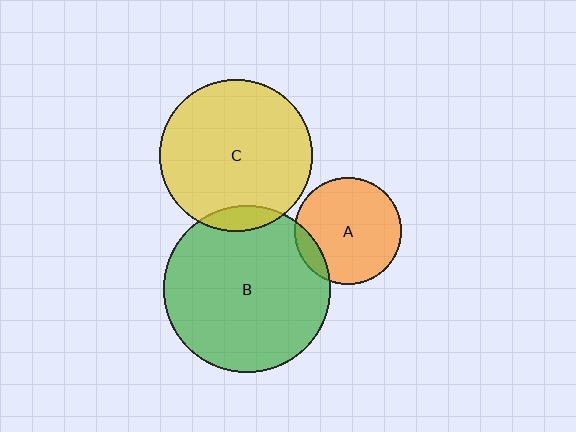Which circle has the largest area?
Circle B (green).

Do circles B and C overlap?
Yes.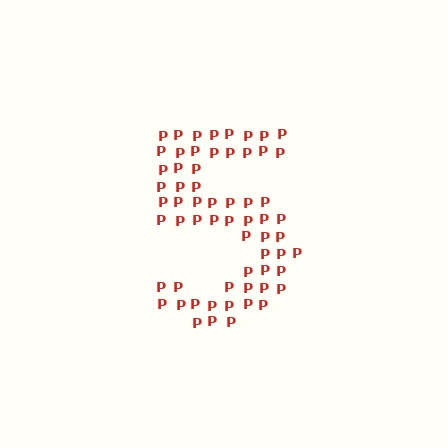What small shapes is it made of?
It is made of small letter P's.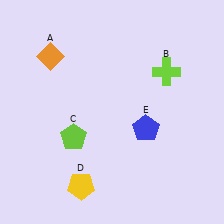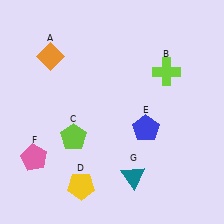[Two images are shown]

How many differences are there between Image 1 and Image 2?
There are 2 differences between the two images.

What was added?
A pink pentagon (F), a teal triangle (G) were added in Image 2.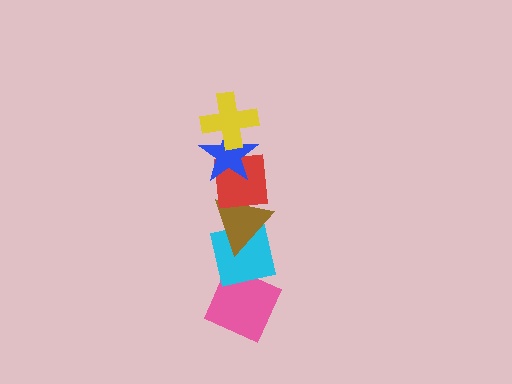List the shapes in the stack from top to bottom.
From top to bottom: the yellow cross, the blue star, the red square, the brown triangle, the cyan square, the pink diamond.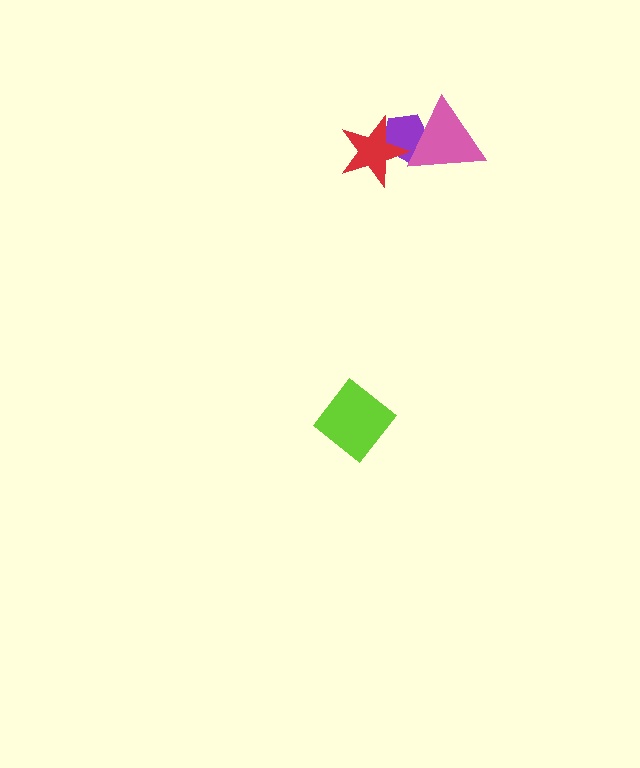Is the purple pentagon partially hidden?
Yes, it is partially covered by another shape.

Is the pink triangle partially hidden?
Yes, it is partially covered by another shape.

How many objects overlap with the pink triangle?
2 objects overlap with the pink triangle.